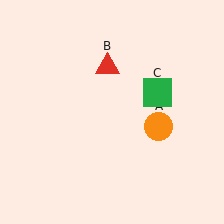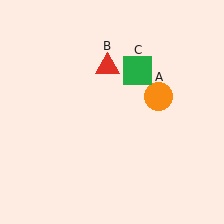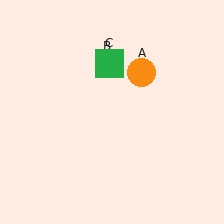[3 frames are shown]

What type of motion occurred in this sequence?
The orange circle (object A), green square (object C) rotated counterclockwise around the center of the scene.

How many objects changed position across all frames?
2 objects changed position: orange circle (object A), green square (object C).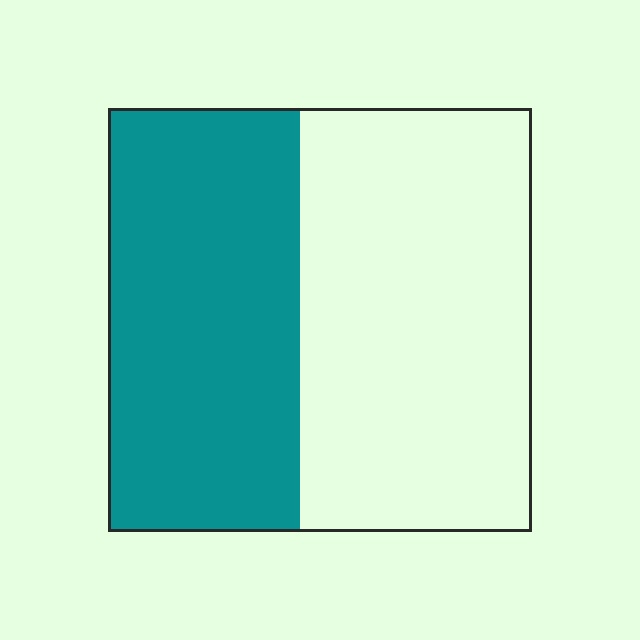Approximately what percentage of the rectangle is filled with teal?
Approximately 45%.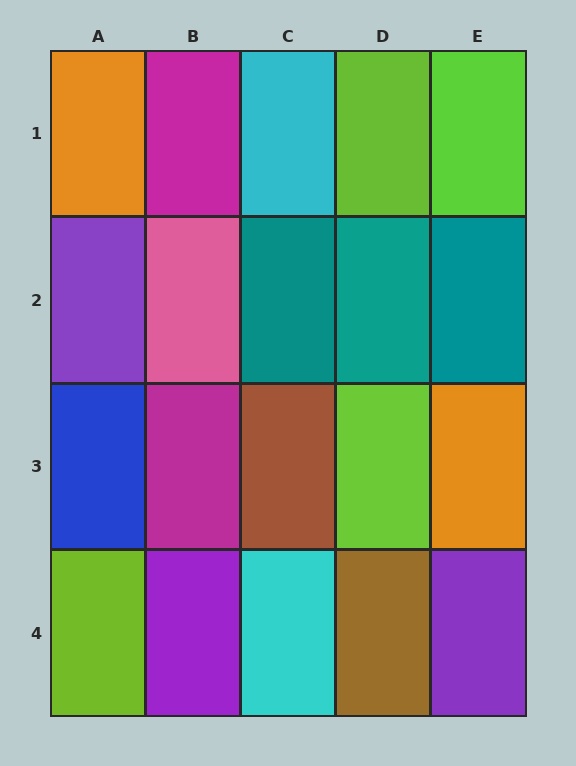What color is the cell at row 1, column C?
Cyan.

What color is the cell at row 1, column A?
Orange.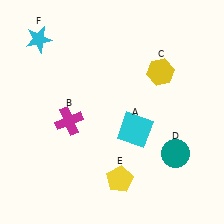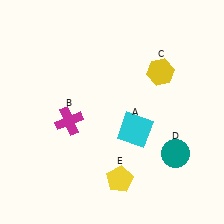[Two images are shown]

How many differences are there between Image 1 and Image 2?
There is 1 difference between the two images.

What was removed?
The cyan star (F) was removed in Image 2.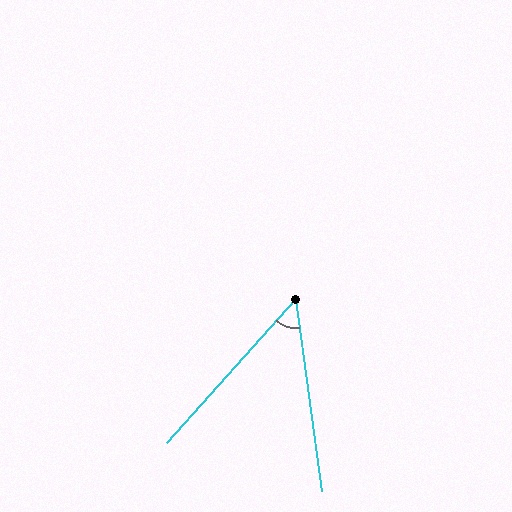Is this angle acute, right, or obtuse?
It is acute.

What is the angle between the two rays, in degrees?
Approximately 50 degrees.